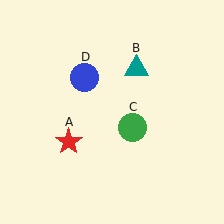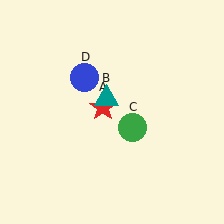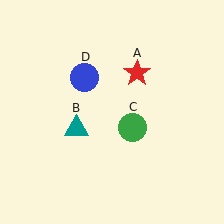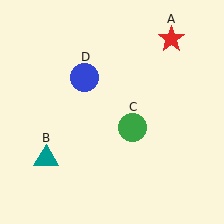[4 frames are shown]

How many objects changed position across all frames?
2 objects changed position: red star (object A), teal triangle (object B).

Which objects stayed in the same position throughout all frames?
Green circle (object C) and blue circle (object D) remained stationary.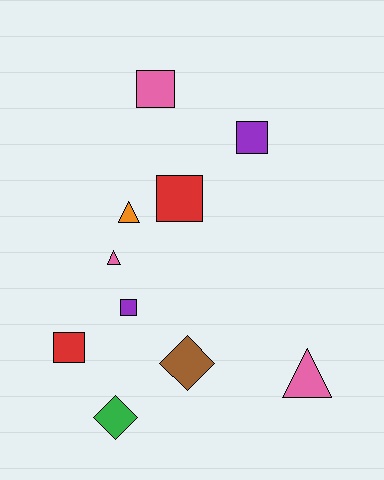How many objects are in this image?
There are 10 objects.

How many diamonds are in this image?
There are 2 diamonds.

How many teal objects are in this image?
There are no teal objects.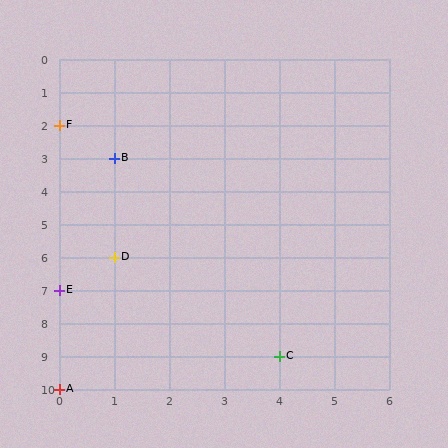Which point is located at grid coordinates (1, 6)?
Point D is at (1, 6).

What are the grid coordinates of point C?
Point C is at grid coordinates (4, 9).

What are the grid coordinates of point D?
Point D is at grid coordinates (1, 6).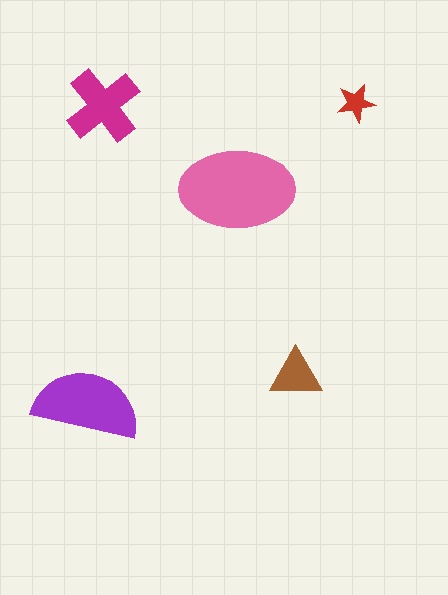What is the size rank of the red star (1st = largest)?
5th.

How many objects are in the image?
There are 5 objects in the image.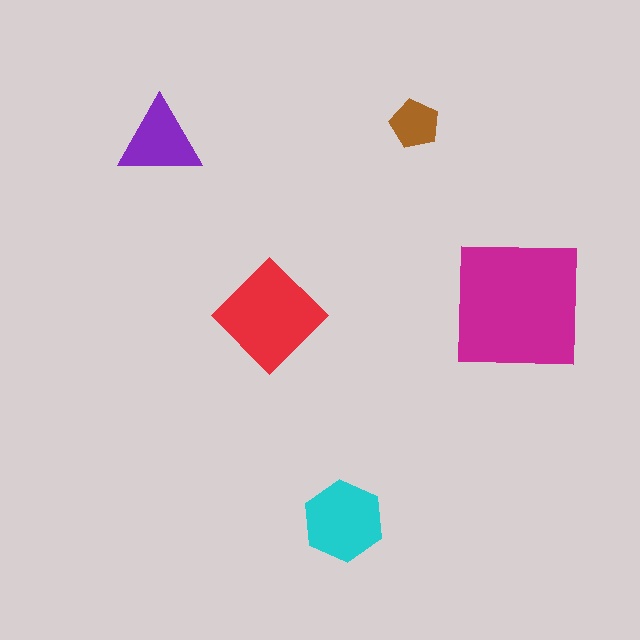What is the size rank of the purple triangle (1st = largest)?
4th.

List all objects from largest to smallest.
The magenta square, the red diamond, the cyan hexagon, the purple triangle, the brown pentagon.